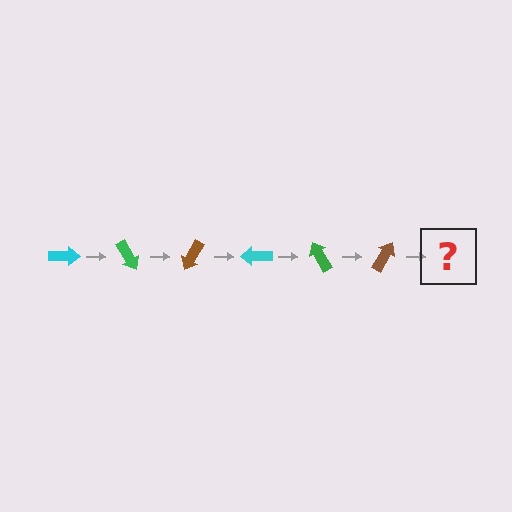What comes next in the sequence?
The next element should be a cyan arrow, rotated 360 degrees from the start.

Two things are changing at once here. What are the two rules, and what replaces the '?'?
The two rules are that it rotates 60 degrees each step and the color cycles through cyan, green, and brown. The '?' should be a cyan arrow, rotated 360 degrees from the start.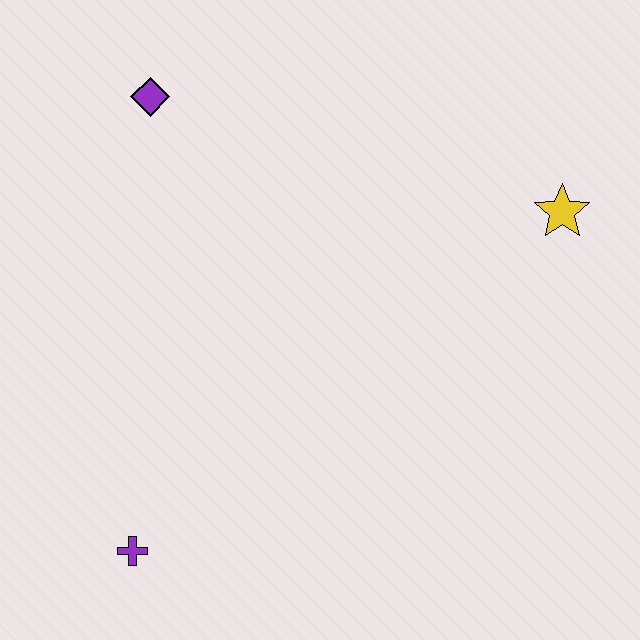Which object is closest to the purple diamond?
The yellow star is closest to the purple diamond.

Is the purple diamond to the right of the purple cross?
Yes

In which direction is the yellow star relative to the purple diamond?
The yellow star is to the right of the purple diamond.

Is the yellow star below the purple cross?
No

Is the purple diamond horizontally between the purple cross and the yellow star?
Yes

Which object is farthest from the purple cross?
The yellow star is farthest from the purple cross.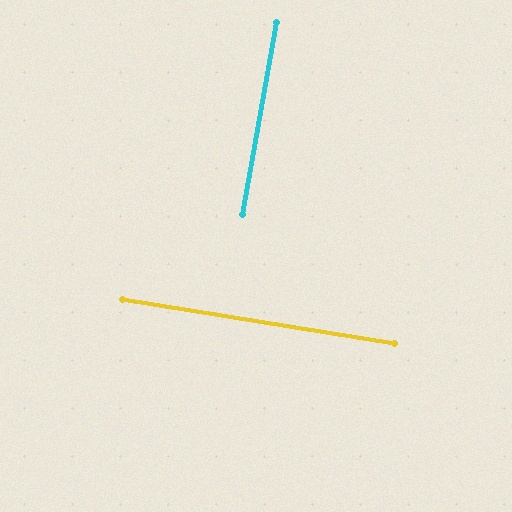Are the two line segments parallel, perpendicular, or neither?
Perpendicular — they meet at approximately 89°.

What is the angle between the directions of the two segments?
Approximately 89 degrees.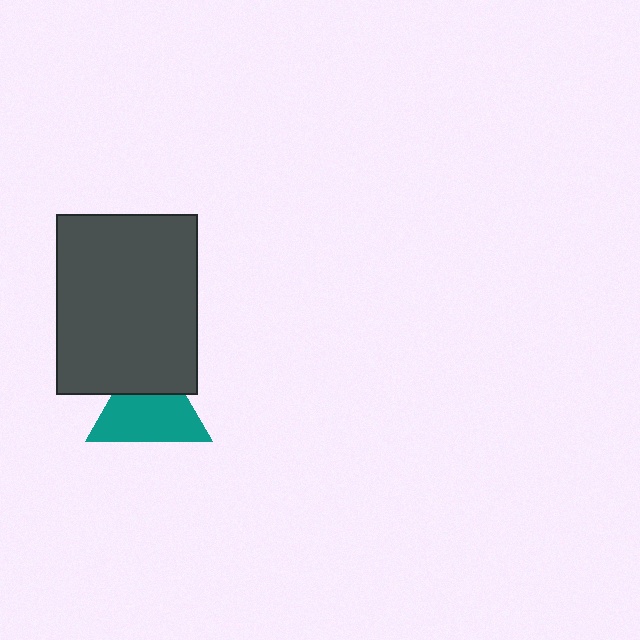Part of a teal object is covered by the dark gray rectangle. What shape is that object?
It is a triangle.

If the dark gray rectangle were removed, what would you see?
You would see the complete teal triangle.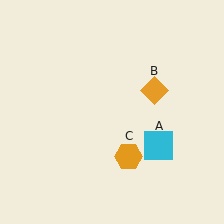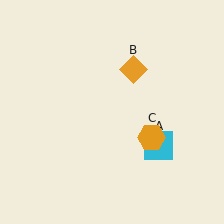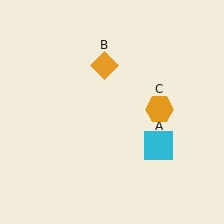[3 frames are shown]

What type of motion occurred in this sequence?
The orange diamond (object B), orange hexagon (object C) rotated counterclockwise around the center of the scene.